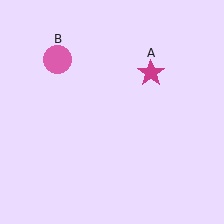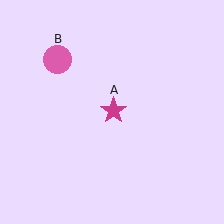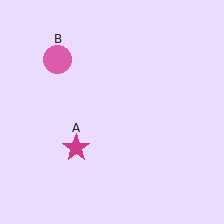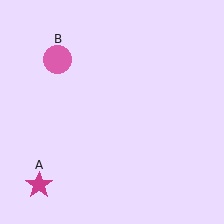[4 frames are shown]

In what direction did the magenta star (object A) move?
The magenta star (object A) moved down and to the left.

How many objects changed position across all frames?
1 object changed position: magenta star (object A).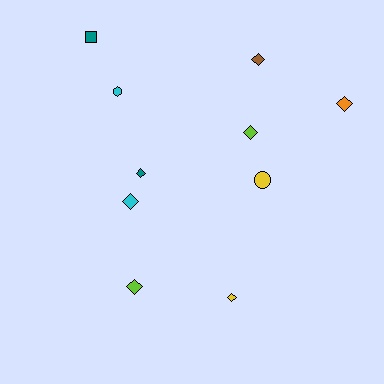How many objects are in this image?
There are 10 objects.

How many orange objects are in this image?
There is 1 orange object.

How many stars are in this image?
There are no stars.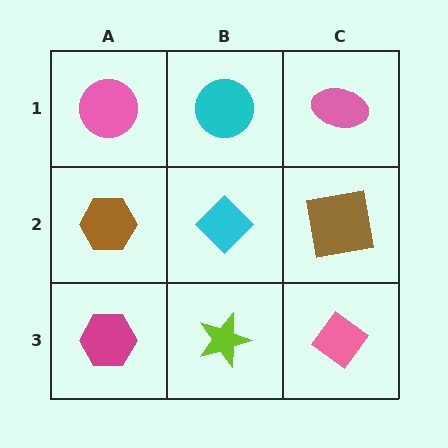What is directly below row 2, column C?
A pink diamond.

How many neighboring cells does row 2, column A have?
3.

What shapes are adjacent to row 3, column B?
A cyan diamond (row 2, column B), a magenta hexagon (row 3, column A), a pink diamond (row 3, column C).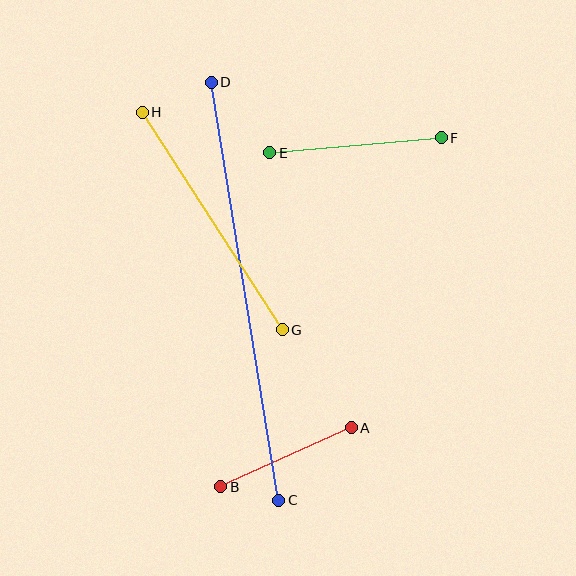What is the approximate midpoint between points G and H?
The midpoint is at approximately (212, 221) pixels.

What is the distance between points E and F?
The distance is approximately 172 pixels.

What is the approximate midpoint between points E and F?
The midpoint is at approximately (356, 145) pixels.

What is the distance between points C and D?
The distance is approximately 423 pixels.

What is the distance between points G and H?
The distance is approximately 258 pixels.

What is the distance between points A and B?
The distance is approximately 143 pixels.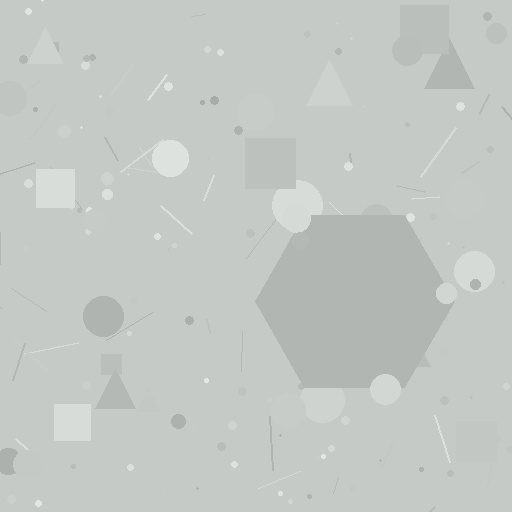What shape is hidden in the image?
A hexagon is hidden in the image.